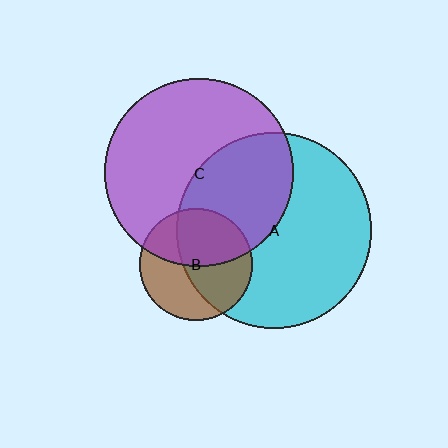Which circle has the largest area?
Circle A (cyan).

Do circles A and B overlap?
Yes.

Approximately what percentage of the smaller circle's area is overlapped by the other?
Approximately 60%.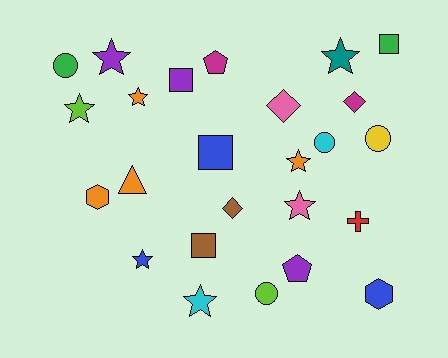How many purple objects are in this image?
There are 3 purple objects.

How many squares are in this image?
There are 4 squares.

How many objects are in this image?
There are 25 objects.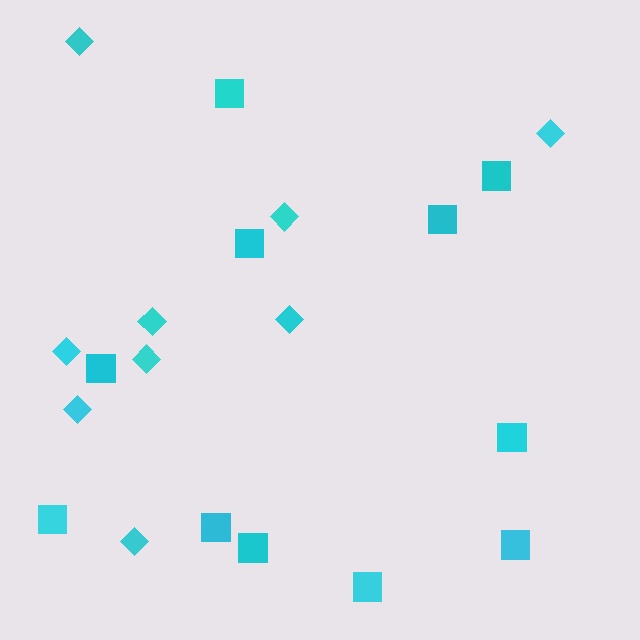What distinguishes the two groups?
There are 2 groups: one group of squares (11) and one group of diamonds (9).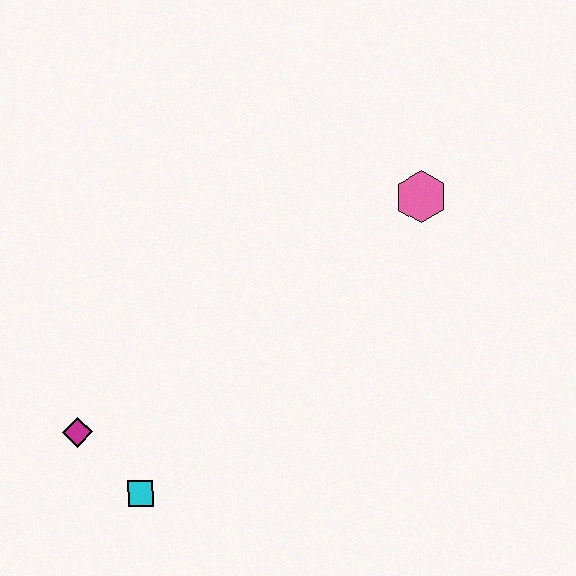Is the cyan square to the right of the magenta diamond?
Yes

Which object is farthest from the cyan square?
The pink hexagon is farthest from the cyan square.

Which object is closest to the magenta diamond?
The cyan square is closest to the magenta diamond.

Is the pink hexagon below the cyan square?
No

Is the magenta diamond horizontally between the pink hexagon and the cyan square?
No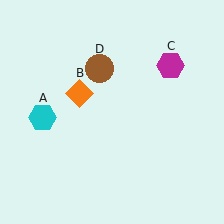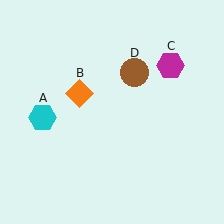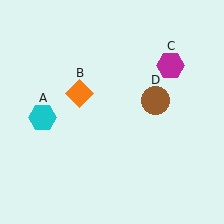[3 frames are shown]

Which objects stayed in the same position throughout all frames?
Cyan hexagon (object A) and orange diamond (object B) and magenta hexagon (object C) remained stationary.